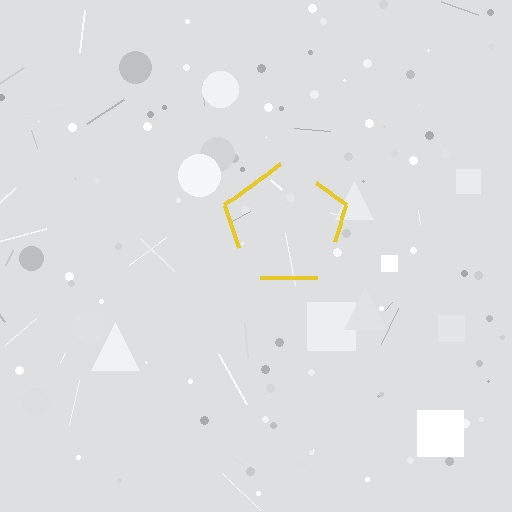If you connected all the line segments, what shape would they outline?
They would outline a pentagon.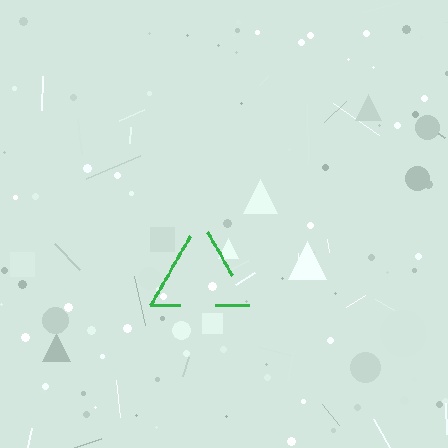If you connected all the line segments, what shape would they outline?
They would outline a triangle.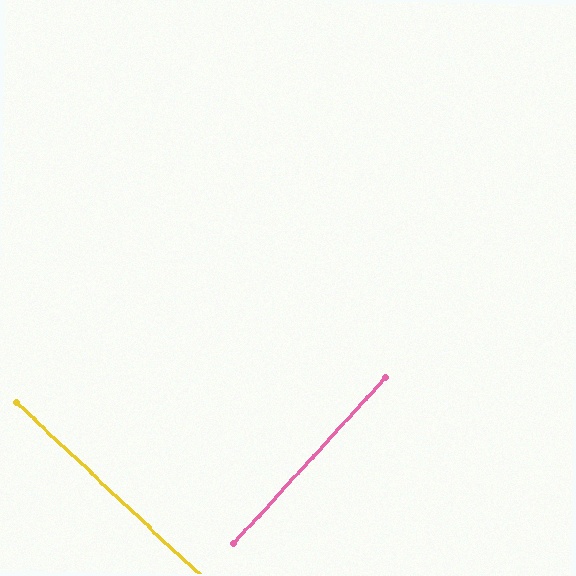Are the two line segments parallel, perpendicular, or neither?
Perpendicular — they meet at approximately 89°.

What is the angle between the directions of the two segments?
Approximately 89 degrees.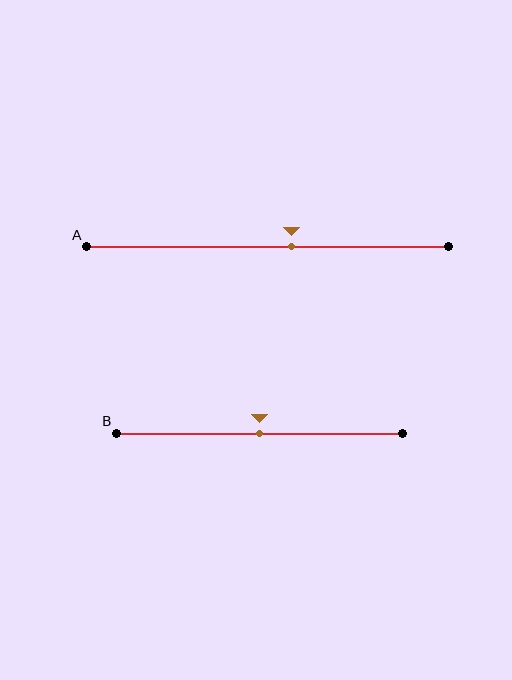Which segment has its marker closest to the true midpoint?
Segment B has its marker closest to the true midpoint.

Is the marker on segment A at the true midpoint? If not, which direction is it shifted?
No, the marker on segment A is shifted to the right by about 7% of the segment length.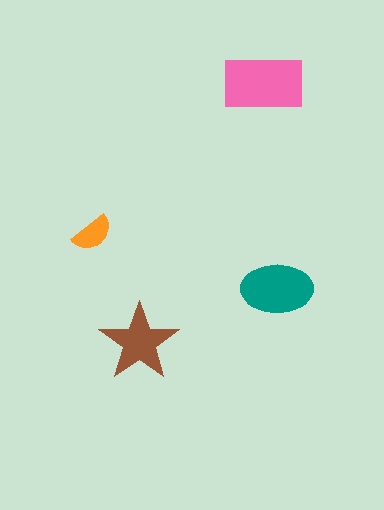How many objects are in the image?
There are 4 objects in the image.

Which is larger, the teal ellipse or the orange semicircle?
The teal ellipse.